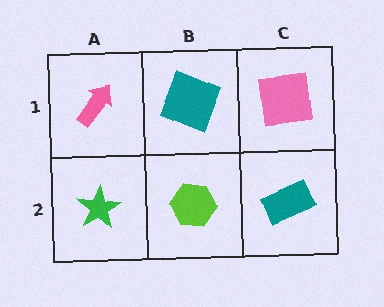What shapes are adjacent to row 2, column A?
A pink arrow (row 1, column A), a lime hexagon (row 2, column B).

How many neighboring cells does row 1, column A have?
2.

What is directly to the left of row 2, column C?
A lime hexagon.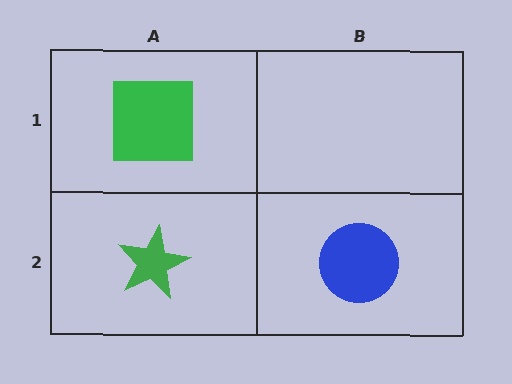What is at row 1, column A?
A green square.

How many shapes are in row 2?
2 shapes.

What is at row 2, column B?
A blue circle.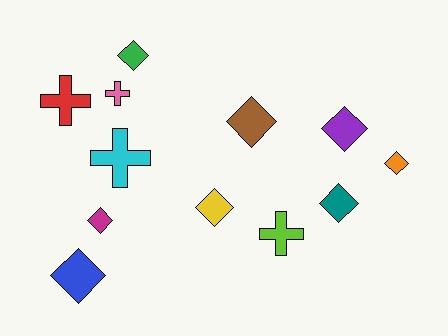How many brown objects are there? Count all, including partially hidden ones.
There is 1 brown object.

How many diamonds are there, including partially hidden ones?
There are 8 diamonds.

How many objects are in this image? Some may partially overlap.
There are 12 objects.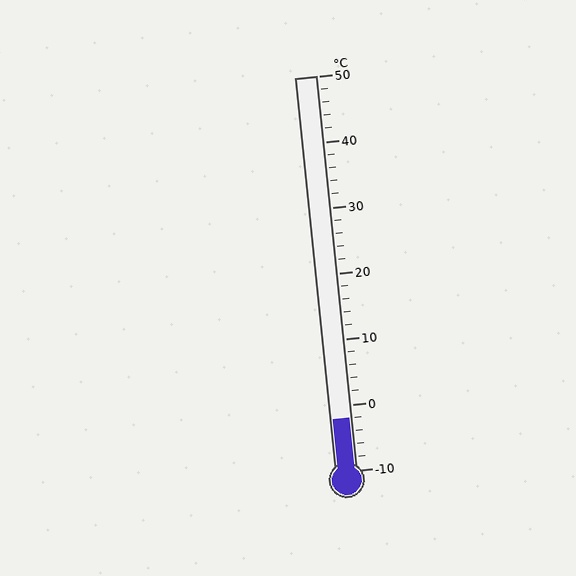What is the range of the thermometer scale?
The thermometer scale ranges from -10°C to 50°C.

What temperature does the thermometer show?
The thermometer shows approximately -2°C.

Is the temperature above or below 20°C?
The temperature is below 20°C.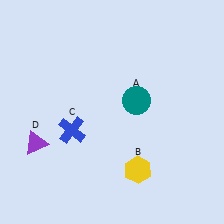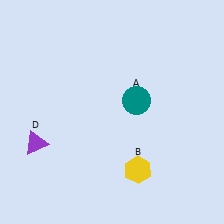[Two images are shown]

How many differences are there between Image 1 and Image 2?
There is 1 difference between the two images.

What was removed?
The blue cross (C) was removed in Image 2.